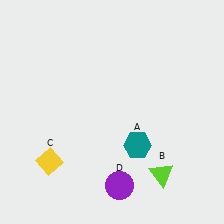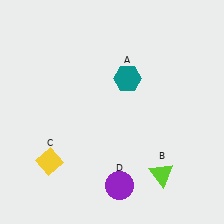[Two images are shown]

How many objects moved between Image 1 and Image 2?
1 object moved between the two images.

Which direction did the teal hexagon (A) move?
The teal hexagon (A) moved up.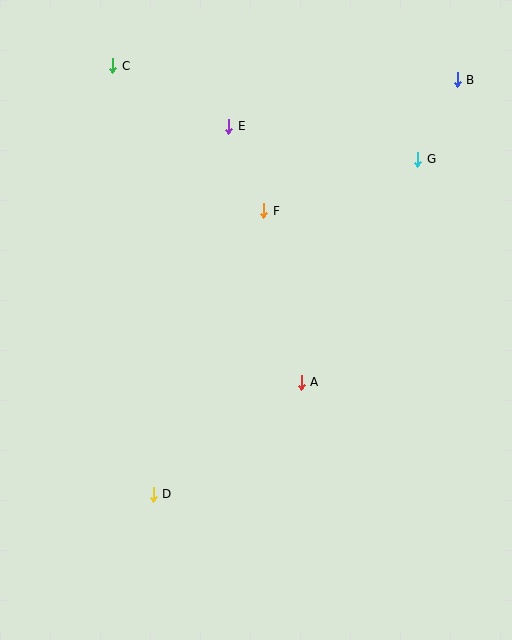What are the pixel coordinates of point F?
Point F is at (264, 211).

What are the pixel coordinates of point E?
Point E is at (229, 126).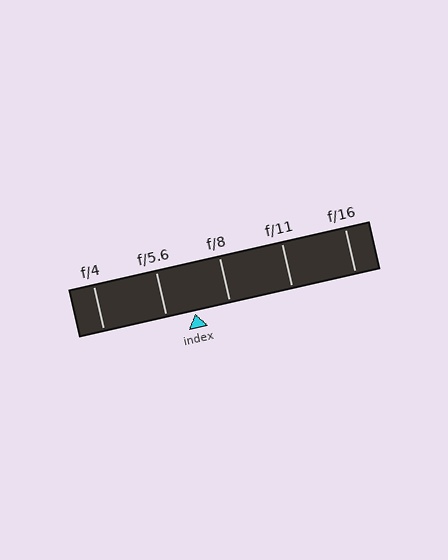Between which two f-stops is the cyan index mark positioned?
The index mark is between f/5.6 and f/8.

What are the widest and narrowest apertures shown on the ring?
The widest aperture shown is f/4 and the narrowest is f/16.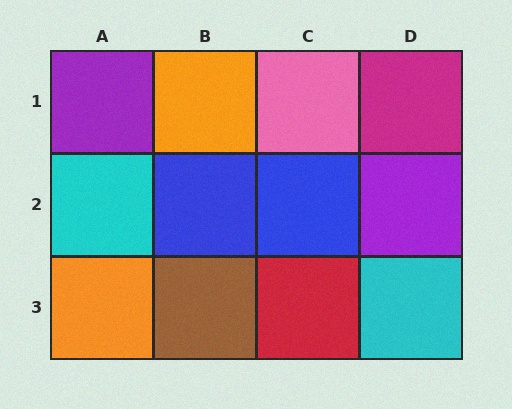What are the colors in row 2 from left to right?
Cyan, blue, blue, purple.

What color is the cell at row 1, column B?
Orange.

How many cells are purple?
2 cells are purple.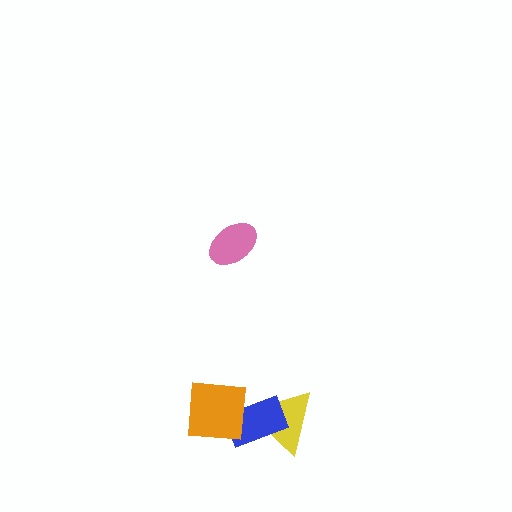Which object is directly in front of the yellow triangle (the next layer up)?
The blue rectangle is directly in front of the yellow triangle.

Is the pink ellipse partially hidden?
No, no other shape covers it.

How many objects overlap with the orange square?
2 objects overlap with the orange square.